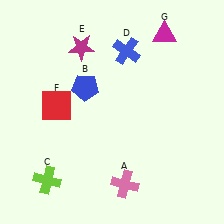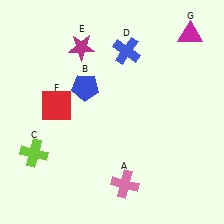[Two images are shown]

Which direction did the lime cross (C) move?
The lime cross (C) moved up.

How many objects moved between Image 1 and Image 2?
2 objects moved between the two images.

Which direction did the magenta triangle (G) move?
The magenta triangle (G) moved right.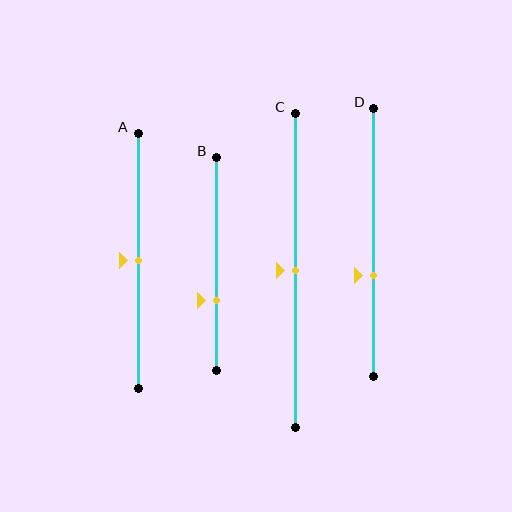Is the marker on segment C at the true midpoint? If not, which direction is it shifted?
Yes, the marker on segment C is at the true midpoint.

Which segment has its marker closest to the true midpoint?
Segment A has its marker closest to the true midpoint.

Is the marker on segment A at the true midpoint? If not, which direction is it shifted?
Yes, the marker on segment A is at the true midpoint.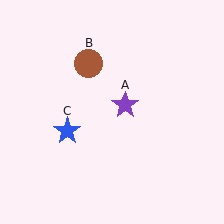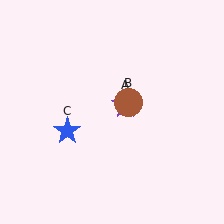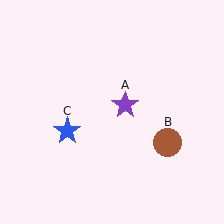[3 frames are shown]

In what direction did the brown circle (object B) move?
The brown circle (object B) moved down and to the right.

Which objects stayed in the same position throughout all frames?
Purple star (object A) and blue star (object C) remained stationary.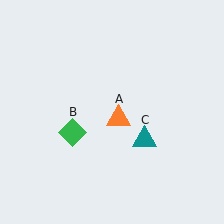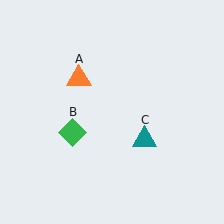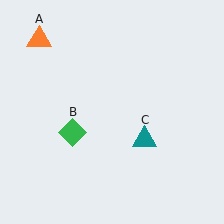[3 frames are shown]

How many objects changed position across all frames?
1 object changed position: orange triangle (object A).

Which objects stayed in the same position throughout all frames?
Green diamond (object B) and teal triangle (object C) remained stationary.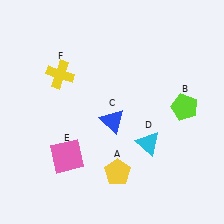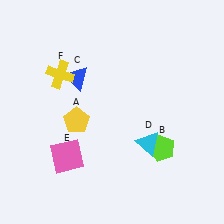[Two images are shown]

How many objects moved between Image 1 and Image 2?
3 objects moved between the two images.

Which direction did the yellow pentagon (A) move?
The yellow pentagon (A) moved up.